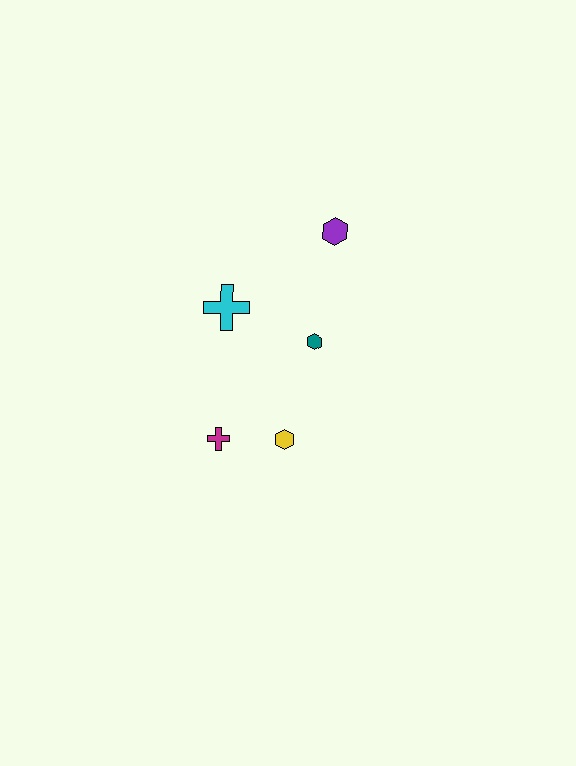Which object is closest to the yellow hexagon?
The magenta cross is closest to the yellow hexagon.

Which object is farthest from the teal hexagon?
The magenta cross is farthest from the teal hexagon.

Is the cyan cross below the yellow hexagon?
No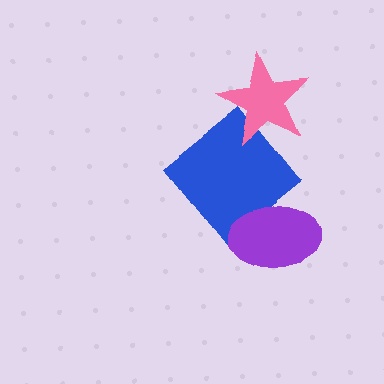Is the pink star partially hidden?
No, no other shape covers it.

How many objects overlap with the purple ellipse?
1 object overlaps with the purple ellipse.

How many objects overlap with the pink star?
1 object overlaps with the pink star.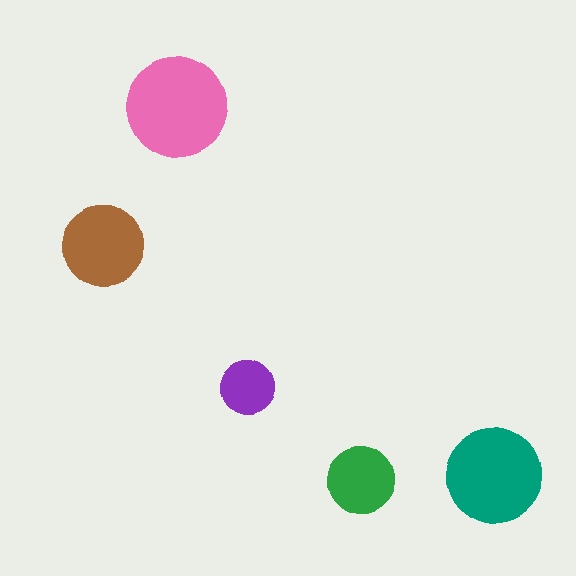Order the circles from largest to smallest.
the pink one, the teal one, the brown one, the green one, the purple one.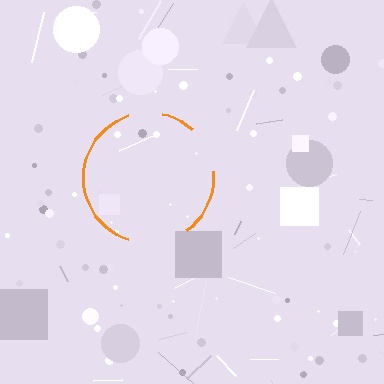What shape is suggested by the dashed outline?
The dashed outline suggests a circle.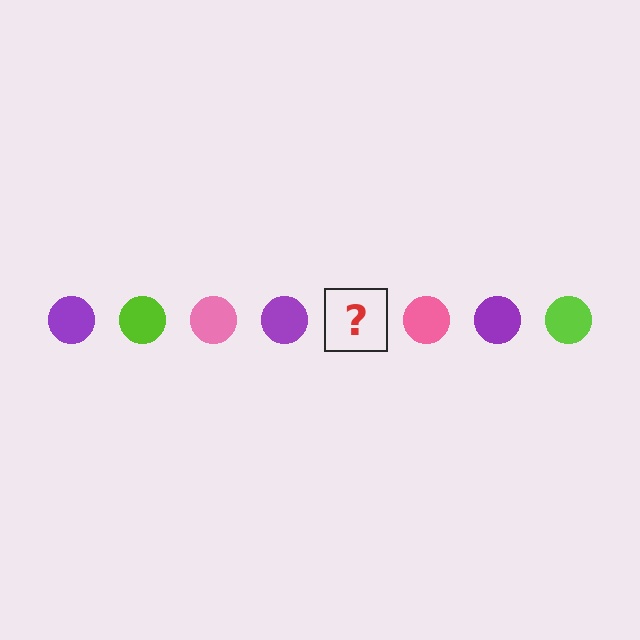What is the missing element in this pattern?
The missing element is a lime circle.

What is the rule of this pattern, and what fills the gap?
The rule is that the pattern cycles through purple, lime, pink circles. The gap should be filled with a lime circle.